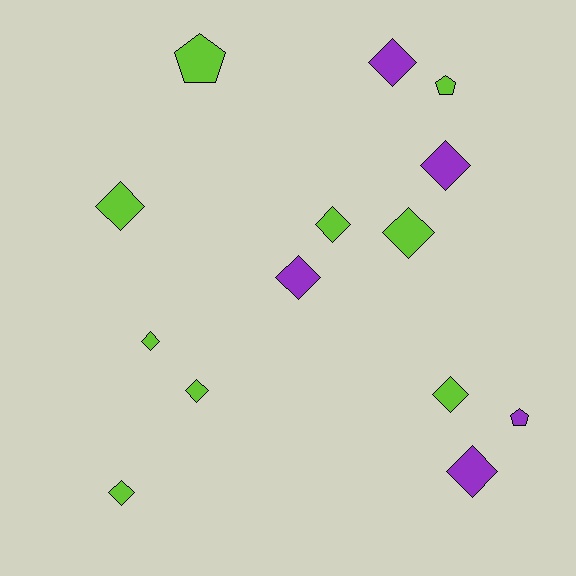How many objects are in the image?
There are 14 objects.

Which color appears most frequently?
Lime, with 9 objects.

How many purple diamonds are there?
There are 4 purple diamonds.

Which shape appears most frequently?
Diamond, with 11 objects.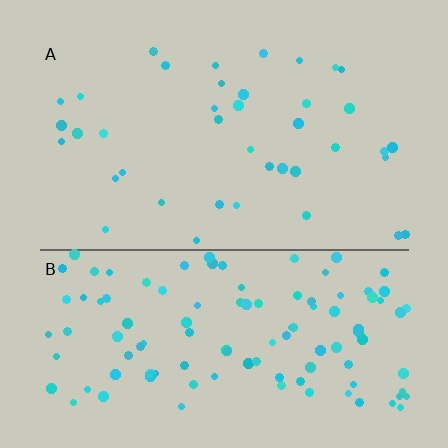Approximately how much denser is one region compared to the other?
Approximately 2.9× — region B over region A.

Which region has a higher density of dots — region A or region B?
B (the bottom).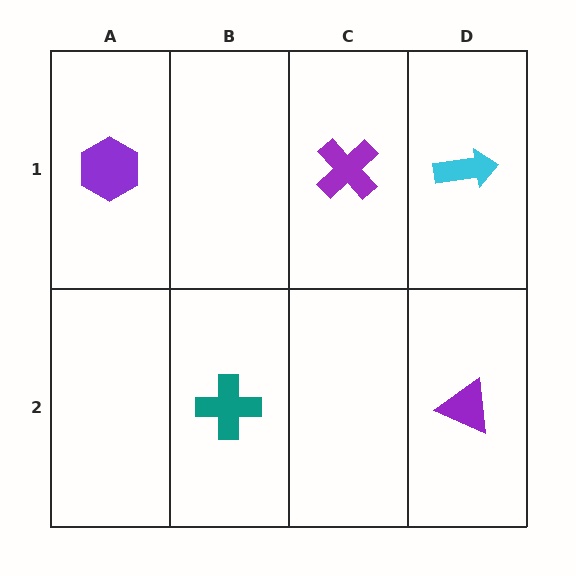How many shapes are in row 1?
3 shapes.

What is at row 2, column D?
A purple triangle.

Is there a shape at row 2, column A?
No, that cell is empty.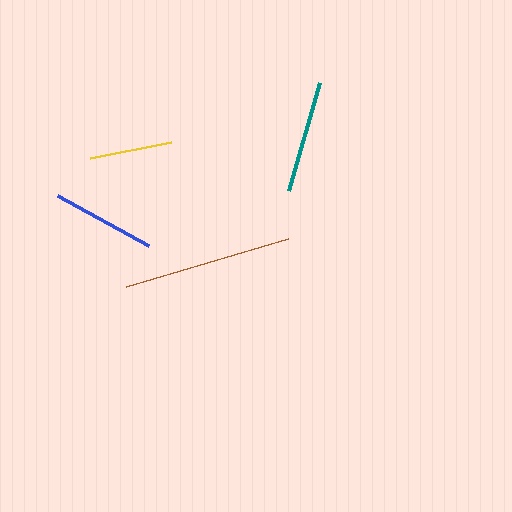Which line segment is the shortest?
The yellow line is the shortest at approximately 83 pixels.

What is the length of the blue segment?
The blue segment is approximately 104 pixels long.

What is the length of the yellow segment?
The yellow segment is approximately 83 pixels long.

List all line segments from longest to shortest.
From longest to shortest: brown, teal, blue, yellow.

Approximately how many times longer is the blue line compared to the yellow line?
The blue line is approximately 1.3 times the length of the yellow line.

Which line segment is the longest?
The brown line is the longest at approximately 169 pixels.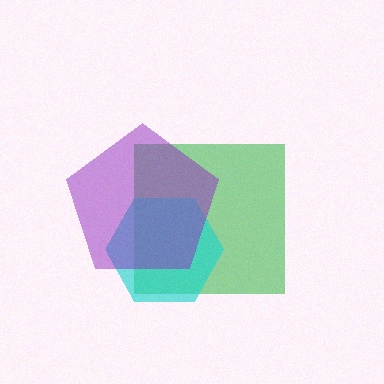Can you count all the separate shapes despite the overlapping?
Yes, there are 3 separate shapes.